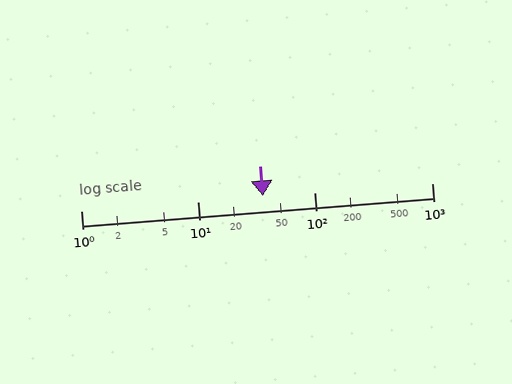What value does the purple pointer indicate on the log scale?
The pointer indicates approximately 36.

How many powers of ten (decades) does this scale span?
The scale spans 3 decades, from 1 to 1000.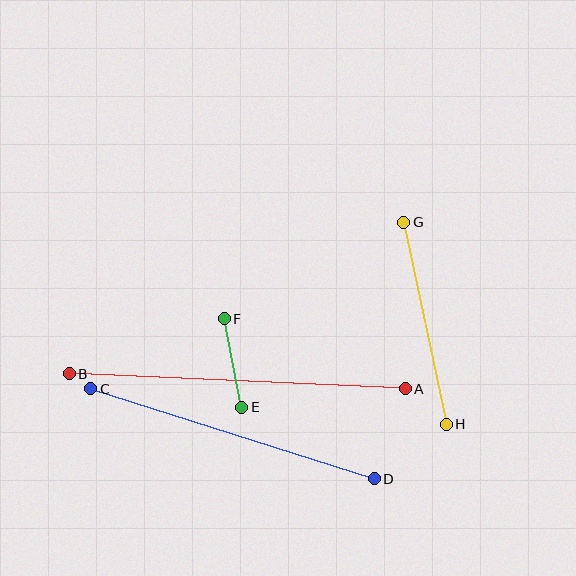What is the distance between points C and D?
The distance is approximately 297 pixels.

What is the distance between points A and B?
The distance is approximately 336 pixels.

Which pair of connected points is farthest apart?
Points A and B are farthest apart.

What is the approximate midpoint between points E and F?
The midpoint is at approximately (233, 363) pixels.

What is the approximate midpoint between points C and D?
The midpoint is at approximately (233, 434) pixels.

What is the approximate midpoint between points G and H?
The midpoint is at approximately (425, 323) pixels.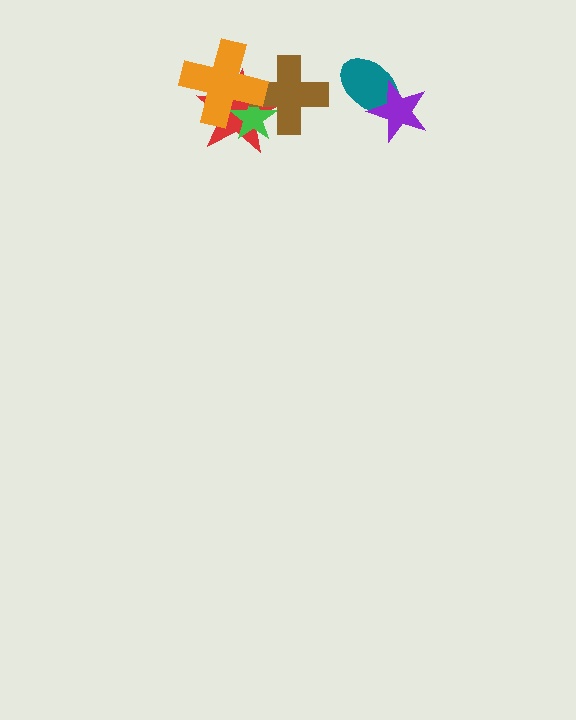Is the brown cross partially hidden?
Yes, it is partially covered by another shape.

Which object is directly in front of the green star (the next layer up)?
The brown cross is directly in front of the green star.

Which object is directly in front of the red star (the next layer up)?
The green star is directly in front of the red star.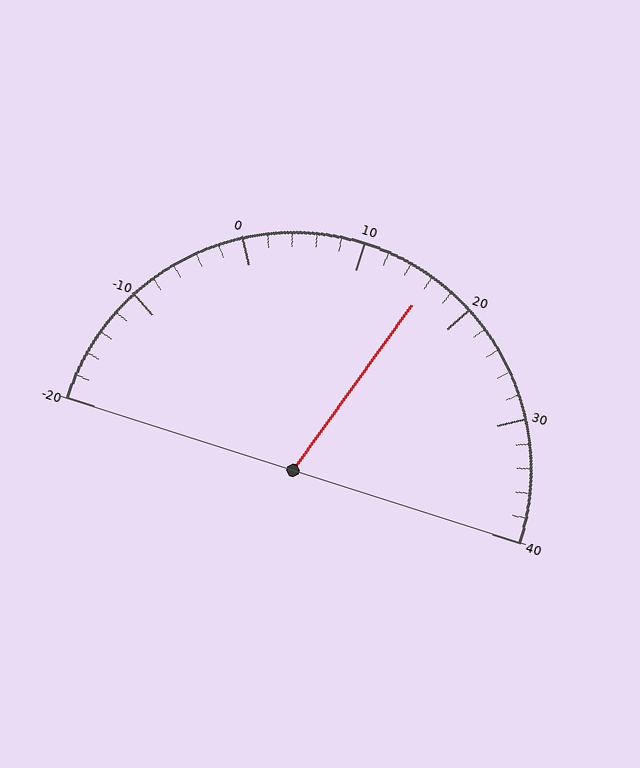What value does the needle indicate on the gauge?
The needle indicates approximately 16.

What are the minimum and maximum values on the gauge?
The gauge ranges from -20 to 40.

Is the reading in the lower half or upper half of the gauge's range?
The reading is in the upper half of the range (-20 to 40).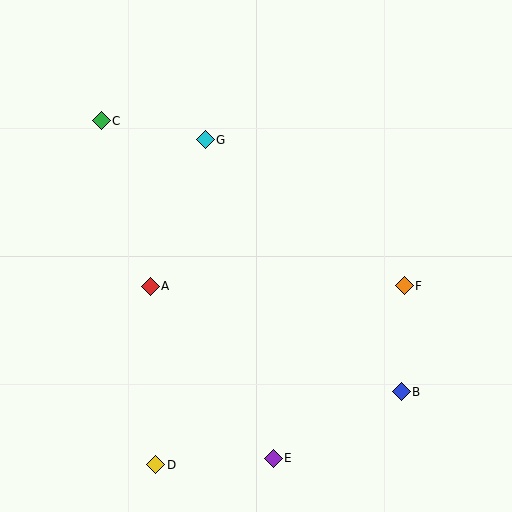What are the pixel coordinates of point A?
Point A is at (150, 286).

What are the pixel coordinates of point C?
Point C is at (101, 121).